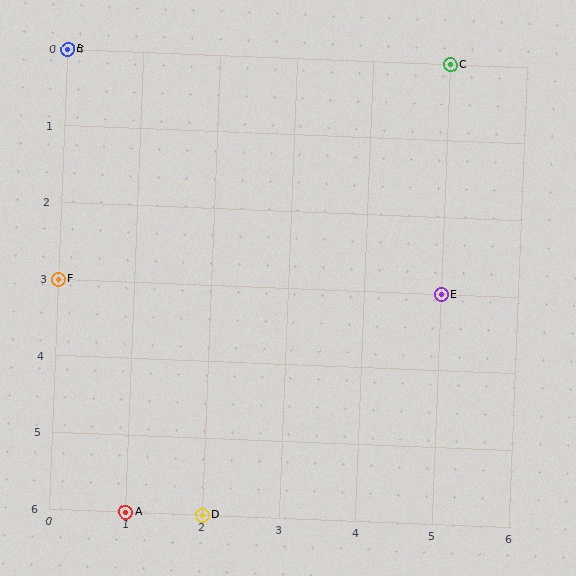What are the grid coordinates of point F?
Point F is at grid coordinates (0, 3).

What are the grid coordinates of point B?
Point B is at grid coordinates (0, 0).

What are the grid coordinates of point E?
Point E is at grid coordinates (5, 3).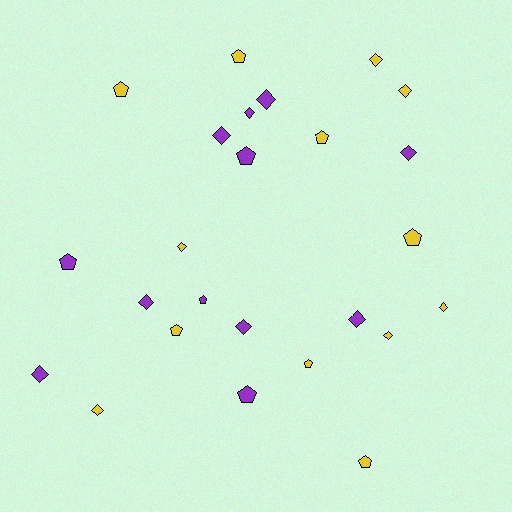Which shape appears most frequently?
Diamond, with 14 objects.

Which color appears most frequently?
Yellow, with 13 objects.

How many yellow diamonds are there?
There are 6 yellow diamonds.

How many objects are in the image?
There are 25 objects.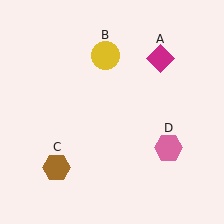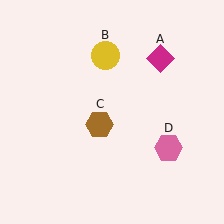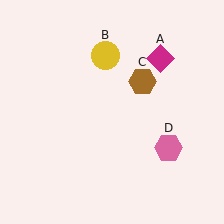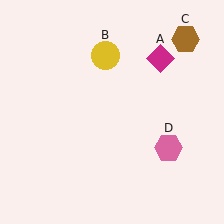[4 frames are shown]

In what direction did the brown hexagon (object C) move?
The brown hexagon (object C) moved up and to the right.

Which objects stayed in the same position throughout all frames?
Magenta diamond (object A) and yellow circle (object B) and pink hexagon (object D) remained stationary.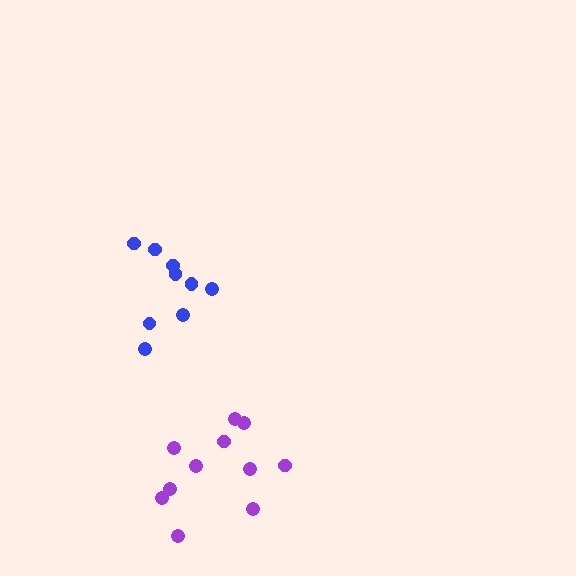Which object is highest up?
The blue cluster is topmost.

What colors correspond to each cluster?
The clusters are colored: blue, purple.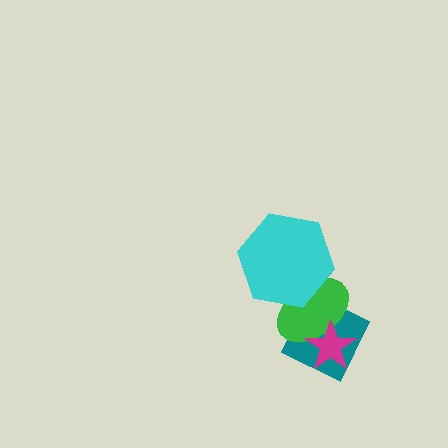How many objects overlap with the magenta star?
2 objects overlap with the magenta star.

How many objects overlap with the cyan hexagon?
1 object overlaps with the cyan hexagon.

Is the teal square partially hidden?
Yes, it is partially covered by another shape.